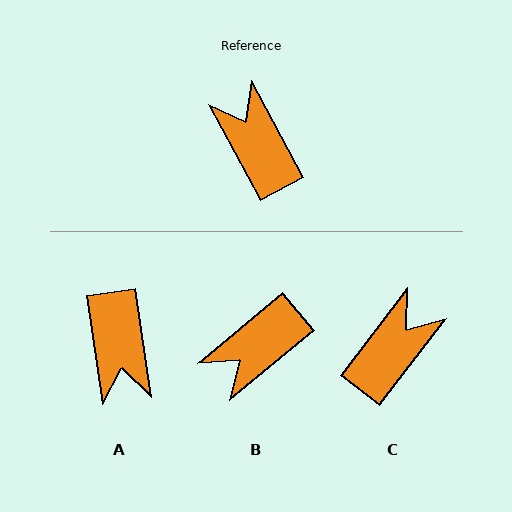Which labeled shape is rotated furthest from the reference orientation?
A, about 160 degrees away.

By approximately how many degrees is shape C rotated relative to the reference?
Approximately 66 degrees clockwise.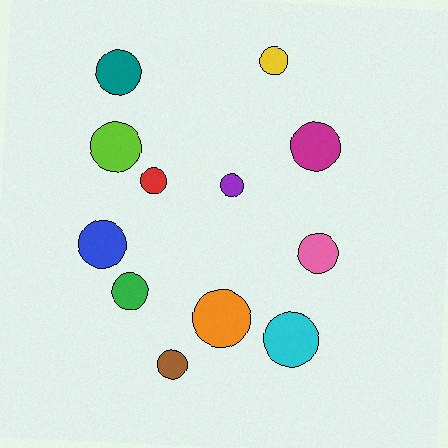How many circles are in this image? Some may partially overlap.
There are 12 circles.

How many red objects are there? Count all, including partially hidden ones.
There is 1 red object.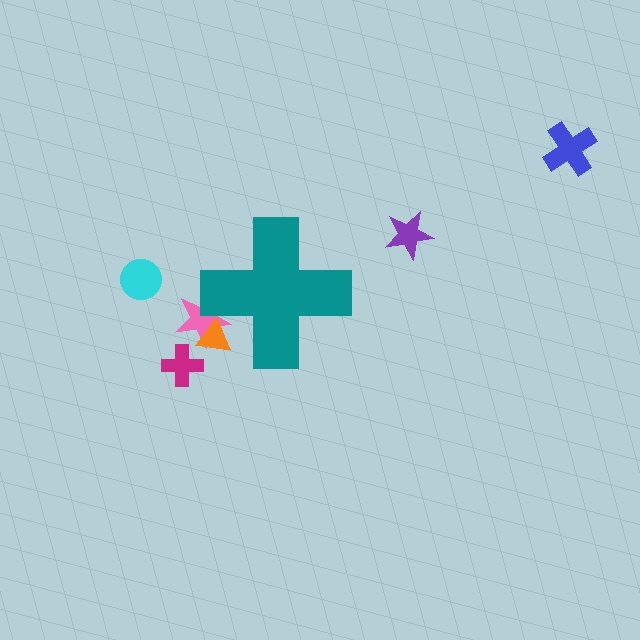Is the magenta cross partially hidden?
No, the magenta cross is fully visible.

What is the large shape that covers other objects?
A teal cross.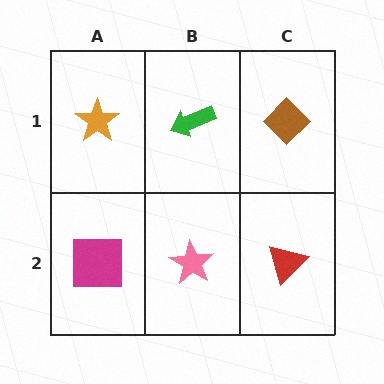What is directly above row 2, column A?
An orange star.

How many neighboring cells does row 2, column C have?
2.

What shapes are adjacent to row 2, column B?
A green arrow (row 1, column B), a magenta square (row 2, column A), a red triangle (row 2, column C).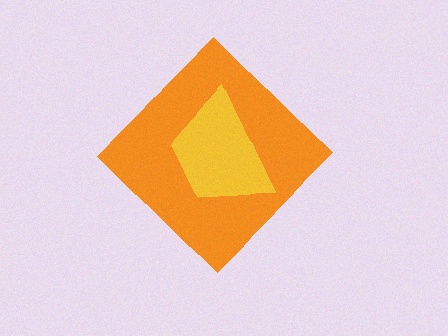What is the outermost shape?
The orange diamond.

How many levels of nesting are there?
2.